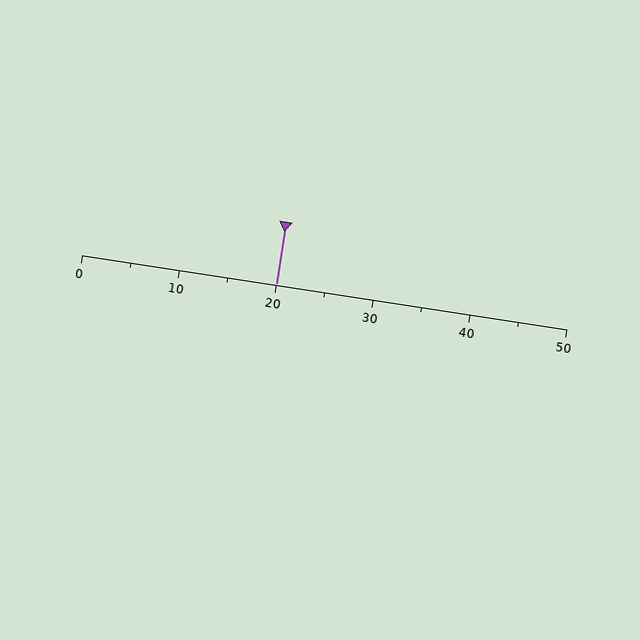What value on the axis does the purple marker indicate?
The marker indicates approximately 20.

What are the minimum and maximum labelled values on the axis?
The axis runs from 0 to 50.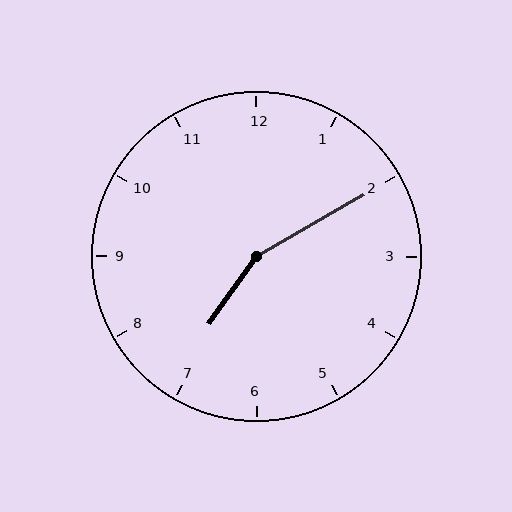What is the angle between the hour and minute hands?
Approximately 155 degrees.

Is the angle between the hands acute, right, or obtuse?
It is obtuse.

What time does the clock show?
7:10.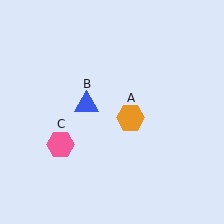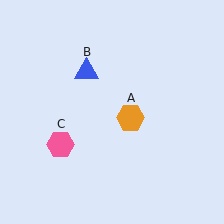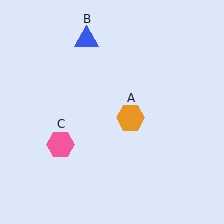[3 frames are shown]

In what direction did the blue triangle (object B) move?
The blue triangle (object B) moved up.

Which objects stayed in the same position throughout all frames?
Orange hexagon (object A) and pink hexagon (object C) remained stationary.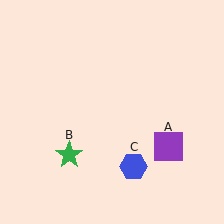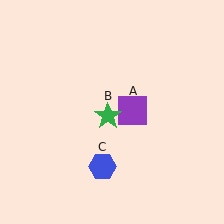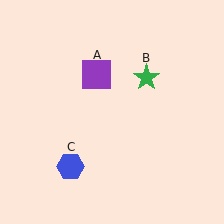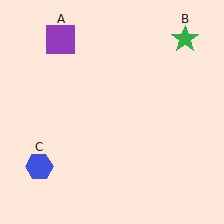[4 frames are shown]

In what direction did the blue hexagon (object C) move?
The blue hexagon (object C) moved left.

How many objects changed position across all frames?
3 objects changed position: purple square (object A), green star (object B), blue hexagon (object C).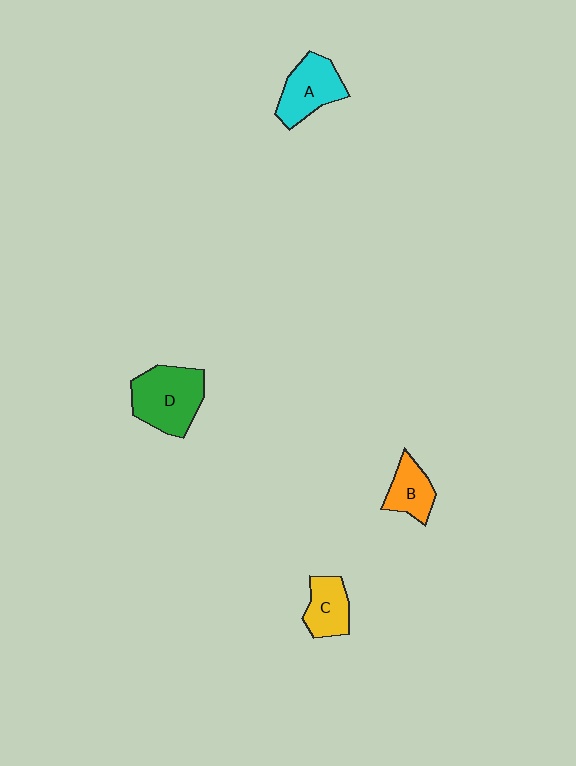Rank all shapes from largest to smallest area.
From largest to smallest: D (green), A (cyan), C (yellow), B (orange).